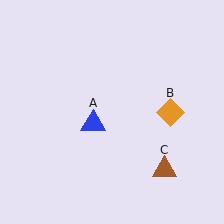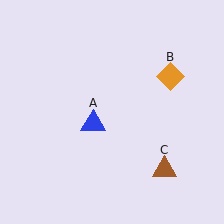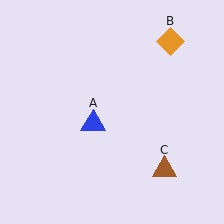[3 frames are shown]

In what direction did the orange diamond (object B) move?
The orange diamond (object B) moved up.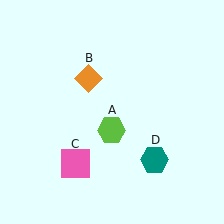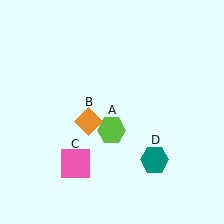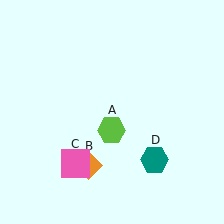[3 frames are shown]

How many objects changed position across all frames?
1 object changed position: orange diamond (object B).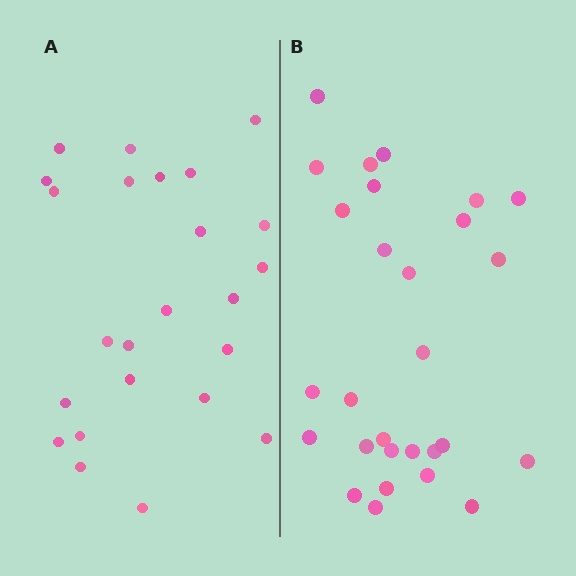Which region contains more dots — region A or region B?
Region B (the right region) has more dots.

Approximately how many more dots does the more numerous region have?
Region B has about 4 more dots than region A.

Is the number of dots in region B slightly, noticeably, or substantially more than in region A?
Region B has only slightly more — the two regions are fairly close. The ratio is roughly 1.2 to 1.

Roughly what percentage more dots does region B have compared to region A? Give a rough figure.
About 15% more.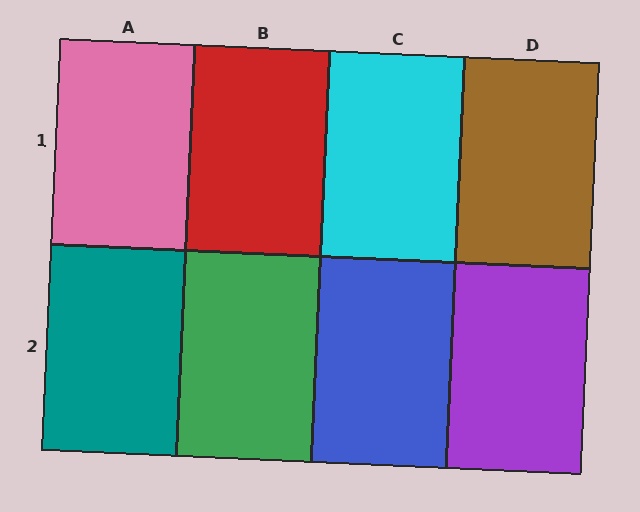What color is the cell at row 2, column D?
Purple.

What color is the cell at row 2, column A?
Teal.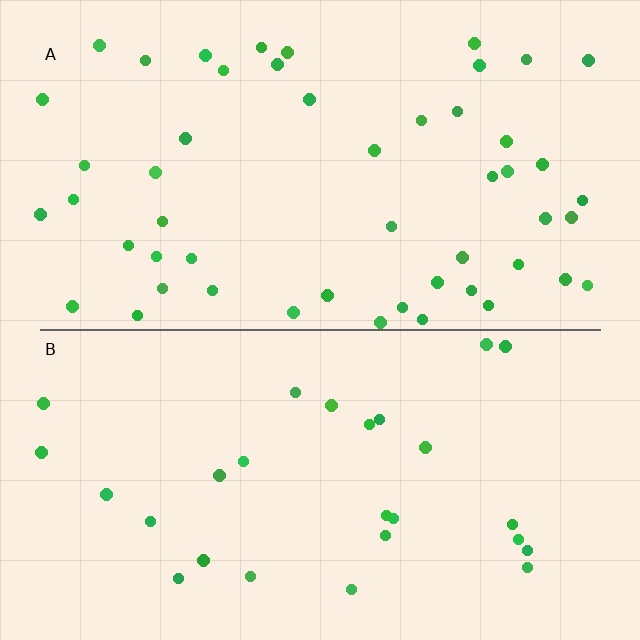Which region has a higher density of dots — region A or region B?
A (the top).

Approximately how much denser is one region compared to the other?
Approximately 1.9× — region A over region B.